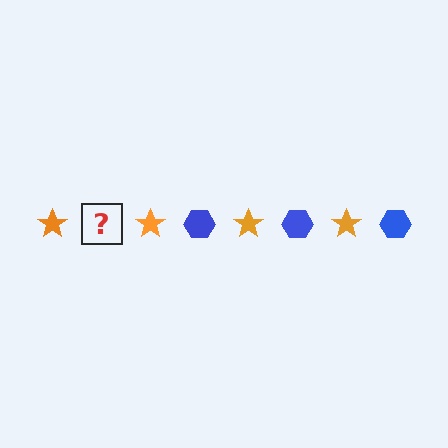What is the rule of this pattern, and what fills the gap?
The rule is that the pattern alternates between orange star and blue hexagon. The gap should be filled with a blue hexagon.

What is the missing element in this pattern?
The missing element is a blue hexagon.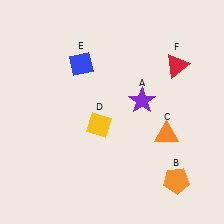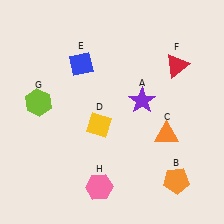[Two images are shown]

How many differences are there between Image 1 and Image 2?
There are 2 differences between the two images.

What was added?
A lime hexagon (G), a pink hexagon (H) were added in Image 2.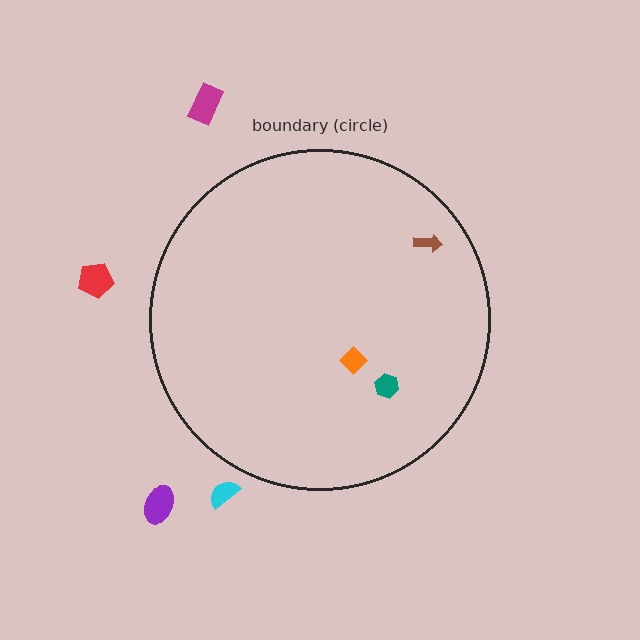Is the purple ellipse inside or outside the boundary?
Outside.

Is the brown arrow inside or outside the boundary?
Inside.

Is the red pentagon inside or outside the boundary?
Outside.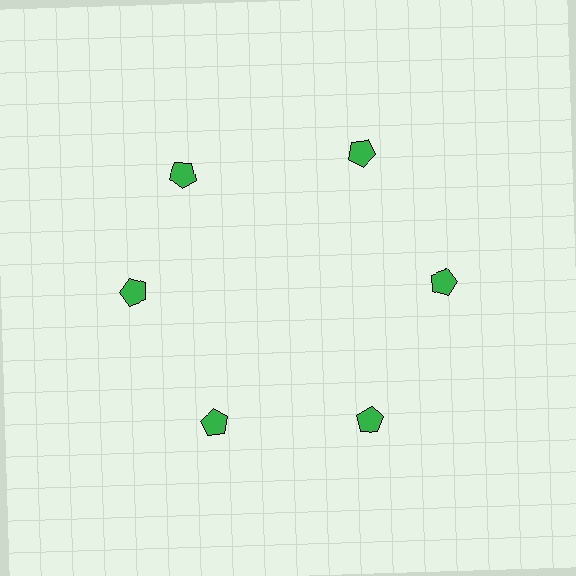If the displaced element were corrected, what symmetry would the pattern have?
It would have 6-fold rotational symmetry — the pattern would map onto itself every 60 degrees.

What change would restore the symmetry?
The symmetry would be restored by rotating it back into even spacing with its neighbors so that all 6 pentagons sit at equal angles and equal distance from the center.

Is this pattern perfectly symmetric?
No. The 6 green pentagons are arranged in a ring, but one element near the 11 o'clock position is rotated out of alignment along the ring, breaking the 6-fold rotational symmetry.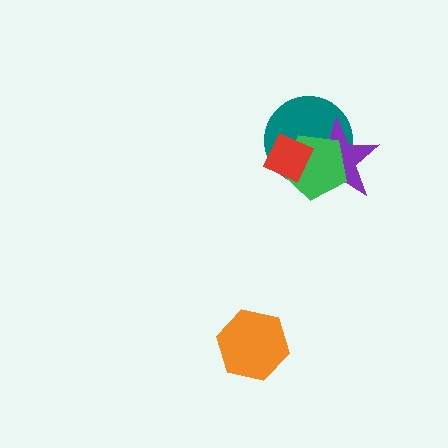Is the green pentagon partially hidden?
Yes, it is partially covered by another shape.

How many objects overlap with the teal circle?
3 objects overlap with the teal circle.